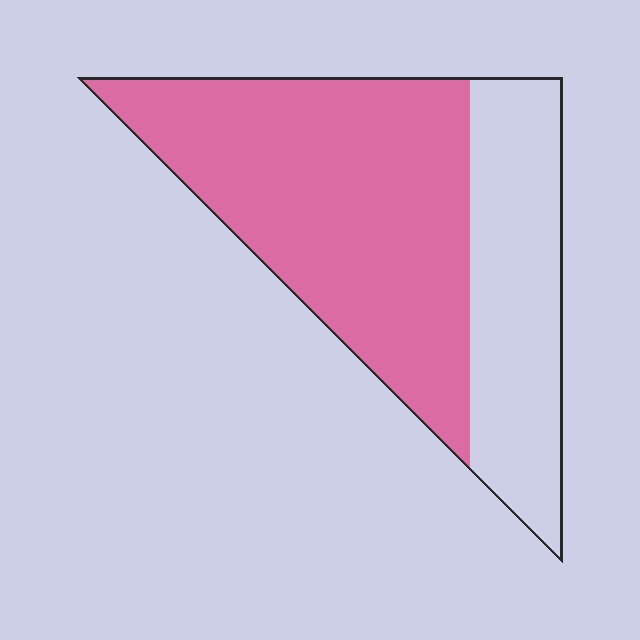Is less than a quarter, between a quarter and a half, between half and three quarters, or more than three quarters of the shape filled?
Between half and three quarters.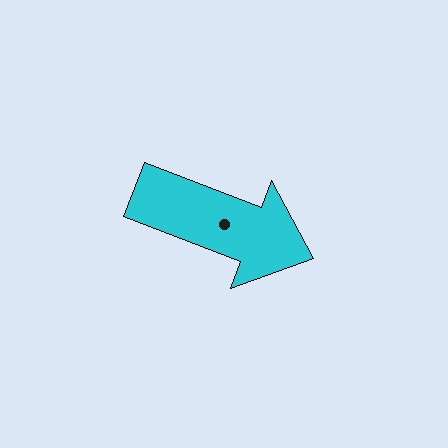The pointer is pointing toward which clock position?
Roughly 4 o'clock.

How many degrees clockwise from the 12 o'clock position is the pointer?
Approximately 111 degrees.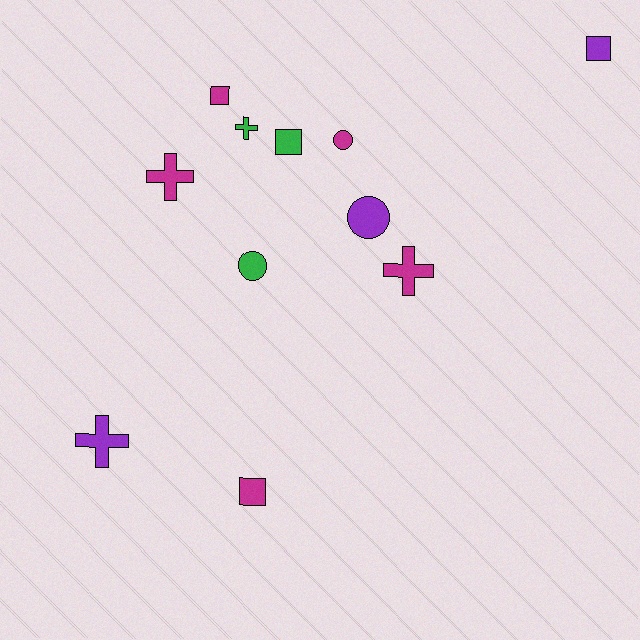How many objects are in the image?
There are 11 objects.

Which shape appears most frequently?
Square, with 4 objects.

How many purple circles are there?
There is 1 purple circle.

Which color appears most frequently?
Magenta, with 5 objects.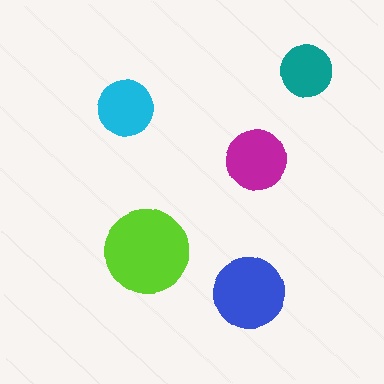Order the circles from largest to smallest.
the lime one, the blue one, the magenta one, the cyan one, the teal one.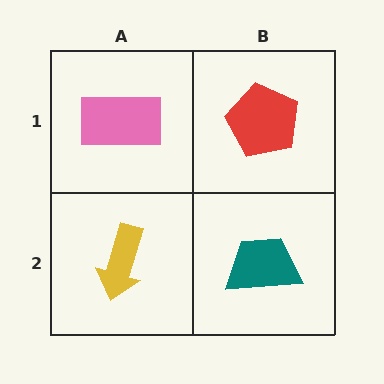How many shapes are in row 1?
2 shapes.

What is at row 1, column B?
A red pentagon.